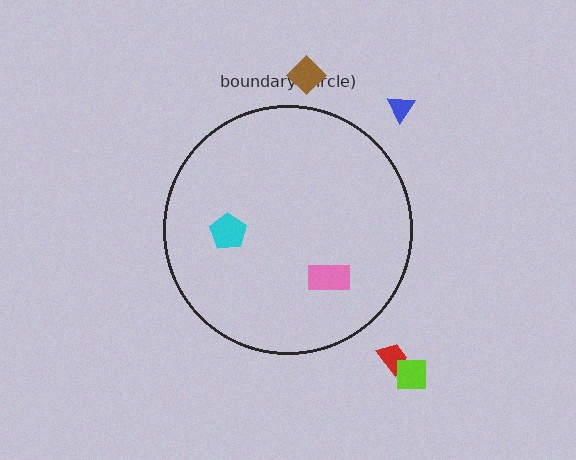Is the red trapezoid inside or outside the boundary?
Outside.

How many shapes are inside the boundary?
2 inside, 4 outside.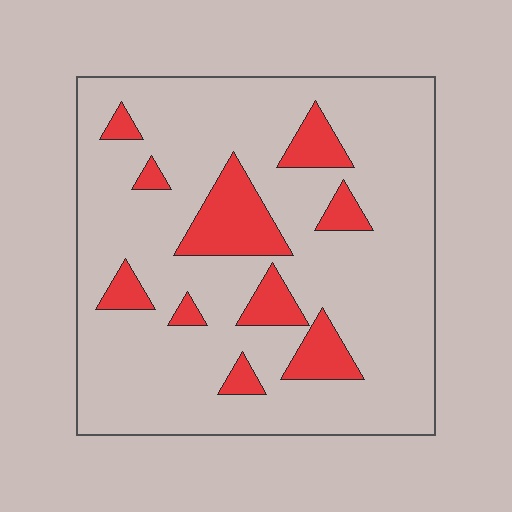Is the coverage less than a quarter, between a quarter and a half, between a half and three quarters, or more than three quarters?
Less than a quarter.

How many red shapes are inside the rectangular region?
10.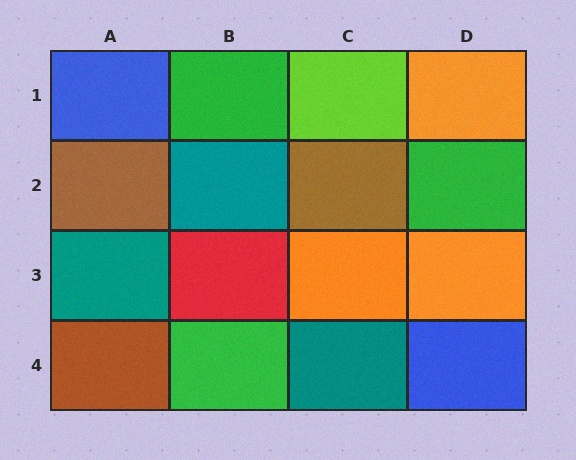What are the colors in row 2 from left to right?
Brown, teal, brown, green.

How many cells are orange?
3 cells are orange.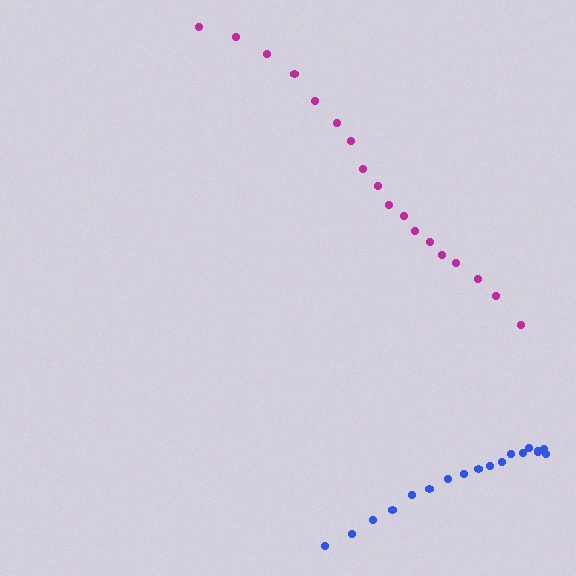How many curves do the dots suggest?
There are 2 distinct paths.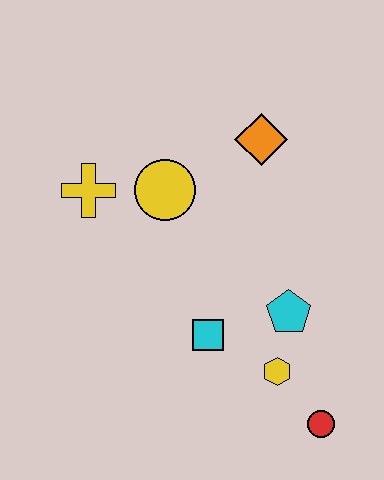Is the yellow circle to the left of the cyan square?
Yes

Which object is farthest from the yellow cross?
The red circle is farthest from the yellow cross.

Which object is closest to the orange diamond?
The yellow circle is closest to the orange diamond.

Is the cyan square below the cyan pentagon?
Yes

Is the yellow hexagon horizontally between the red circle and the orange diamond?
Yes